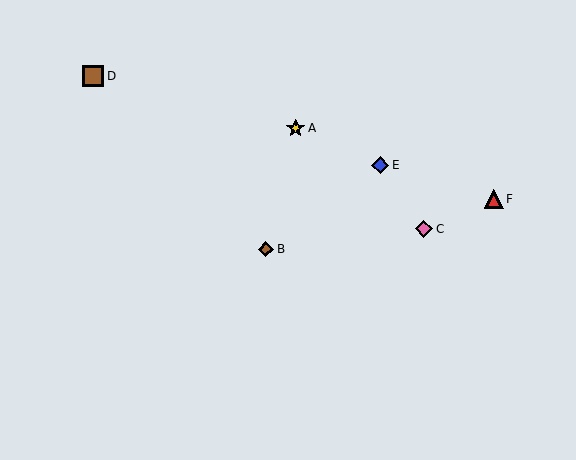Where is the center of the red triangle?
The center of the red triangle is at (494, 199).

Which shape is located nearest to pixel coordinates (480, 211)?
The red triangle (labeled F) at (494, 199) is nearest to that location.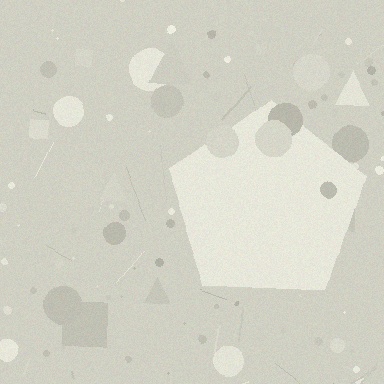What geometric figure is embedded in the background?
A pentagon is embedded in the background.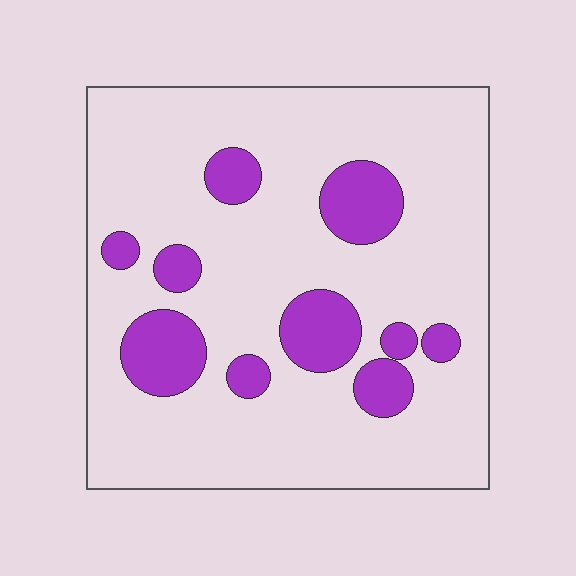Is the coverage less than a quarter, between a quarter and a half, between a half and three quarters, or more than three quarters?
Less than a quarter.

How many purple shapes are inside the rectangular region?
10.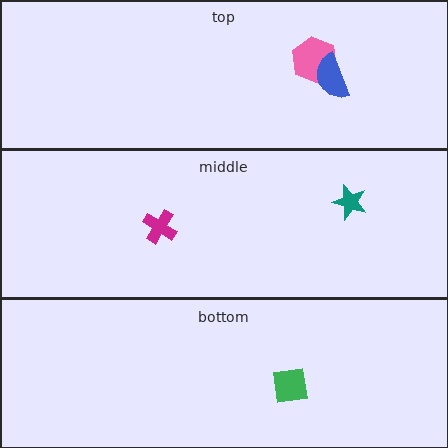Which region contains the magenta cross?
The middle region.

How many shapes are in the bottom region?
1.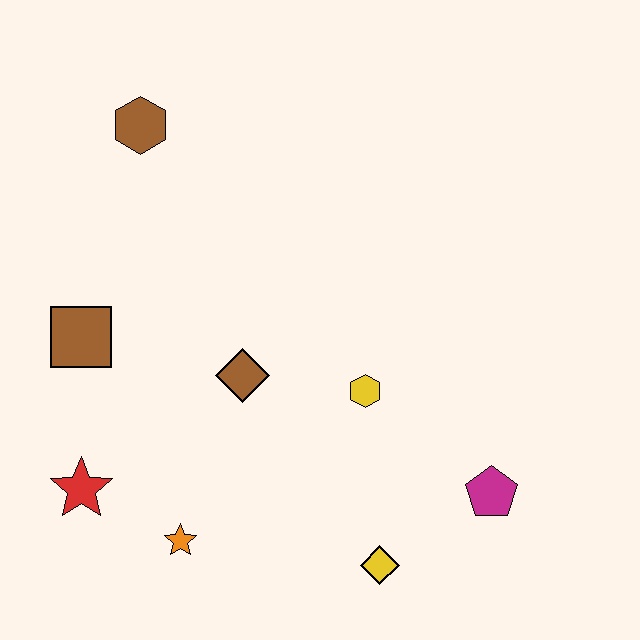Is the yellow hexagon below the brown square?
Yes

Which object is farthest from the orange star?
The brown hexagon is farthest from the orange star.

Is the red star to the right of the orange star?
No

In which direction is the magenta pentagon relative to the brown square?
The magenta pentagon is to the right of the brown square.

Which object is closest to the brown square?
The red star is closest to the brown square.